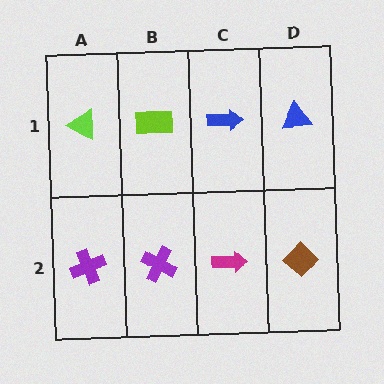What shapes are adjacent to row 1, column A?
A purple cross (row 2, column A), a lime rectangle (row 1, column B).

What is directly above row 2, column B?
A lime rectangle.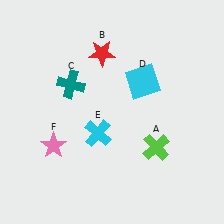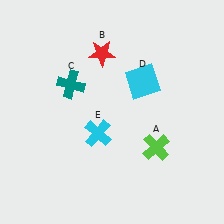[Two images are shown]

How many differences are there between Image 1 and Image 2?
There is 1 difference between the two images.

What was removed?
The pink star (F) was removed in Image 2.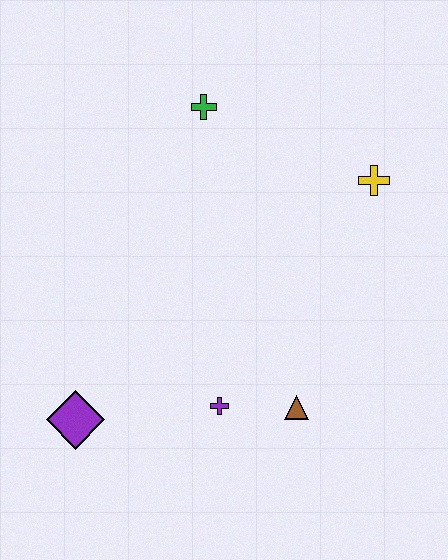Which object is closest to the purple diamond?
The purple cross is closest to the purple diamond.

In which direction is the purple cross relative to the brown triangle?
The purple cross is to the left of the brown triangle.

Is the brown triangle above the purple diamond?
Yes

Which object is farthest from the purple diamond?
The yellow cross is farthest from the purple diamond.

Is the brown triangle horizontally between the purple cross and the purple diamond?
No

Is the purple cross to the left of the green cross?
No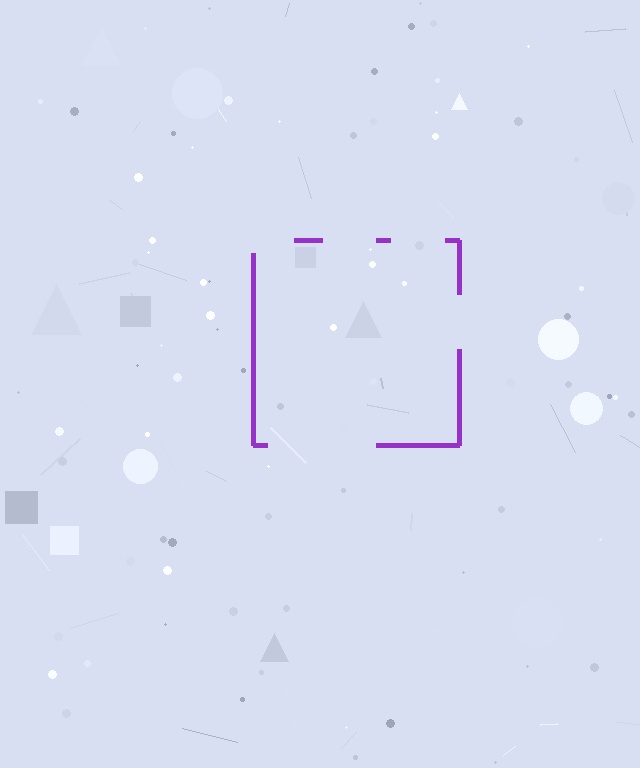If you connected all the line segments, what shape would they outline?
They would outline a square.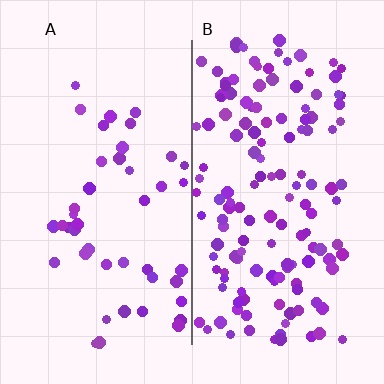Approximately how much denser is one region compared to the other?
Approximately 3.3× — region B over region A.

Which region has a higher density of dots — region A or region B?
B (the right).